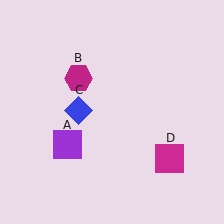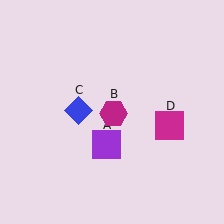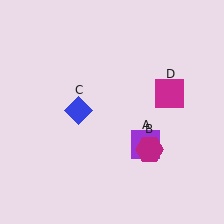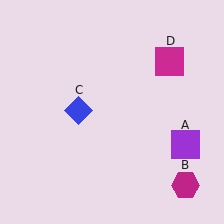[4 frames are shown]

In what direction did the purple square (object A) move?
The purple square (object A) moved right.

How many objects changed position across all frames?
3 objects changed position: purple square (object A), magenta hexagon (object B), magenta square (object D).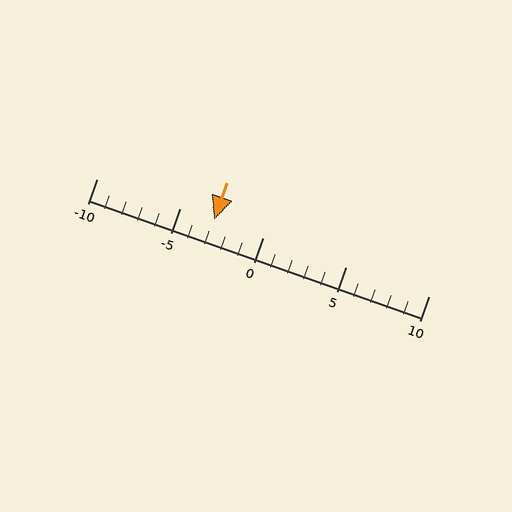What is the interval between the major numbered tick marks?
The major tick marks are spaced 5 units apart.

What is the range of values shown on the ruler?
The ruler shows values from -10 to 10.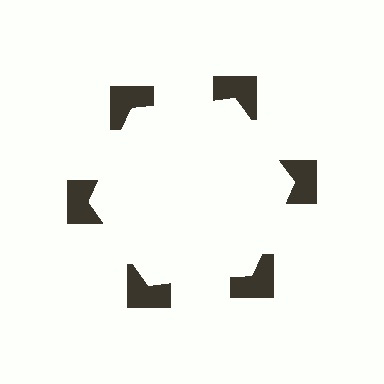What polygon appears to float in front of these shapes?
An illusory hexagon — its edges are inferred from the aligned wedge cuts in the notched squares, not physically drawn.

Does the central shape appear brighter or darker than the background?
It typically appears slightly brighter than the background, even though no actual brightness change is drawn.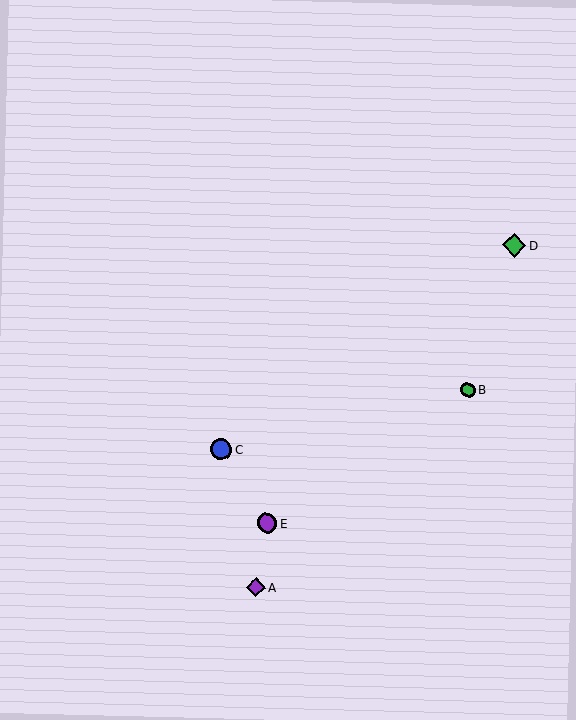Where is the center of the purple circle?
The center of the purple circle is at (267, 523).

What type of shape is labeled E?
Shape E is a purple circle.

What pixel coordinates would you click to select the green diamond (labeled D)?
Click at (514, 245) to select the green diamond D.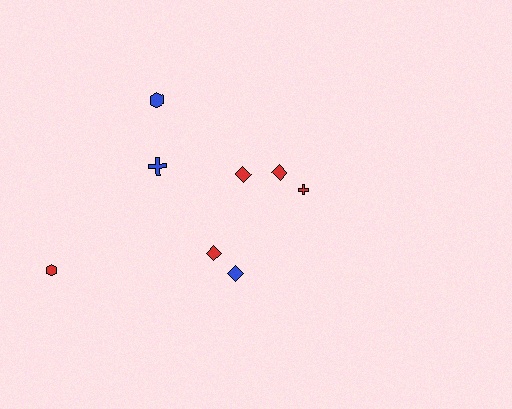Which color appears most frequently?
Red, with 5 objects.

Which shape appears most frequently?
Diamond, with 4 objects.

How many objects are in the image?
There are 8 objects.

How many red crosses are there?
There is 1 red cross.